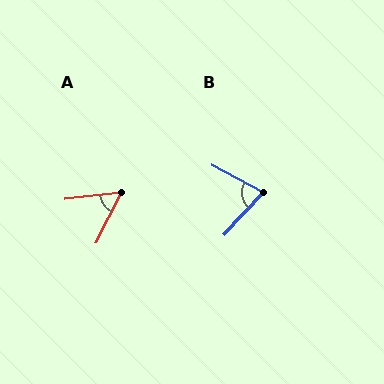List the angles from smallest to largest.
A (57°), B (76°).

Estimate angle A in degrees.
Approximately 57 degrees.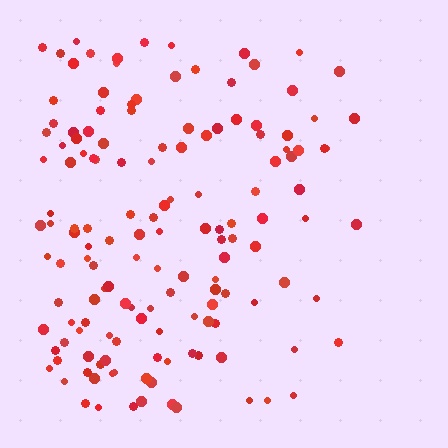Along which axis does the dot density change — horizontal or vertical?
Horizontal.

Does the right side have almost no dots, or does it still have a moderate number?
Still a moderate number, just noticeably fewer than the left.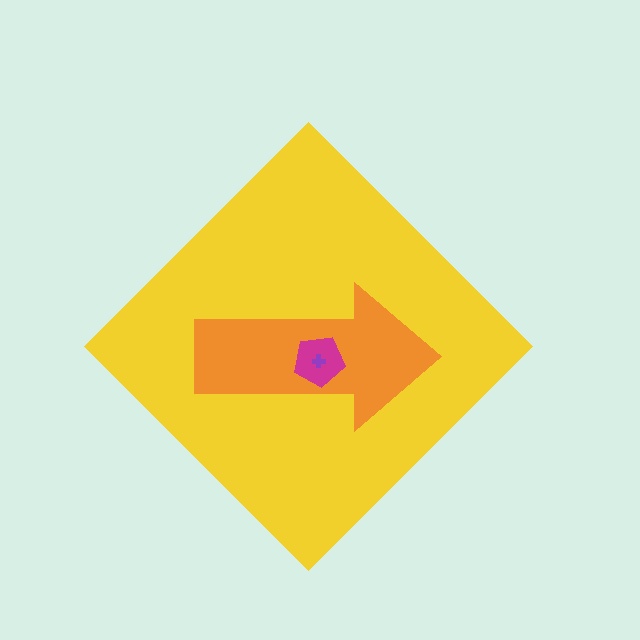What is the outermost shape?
The yellow diamond.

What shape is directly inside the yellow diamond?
The orange arrow.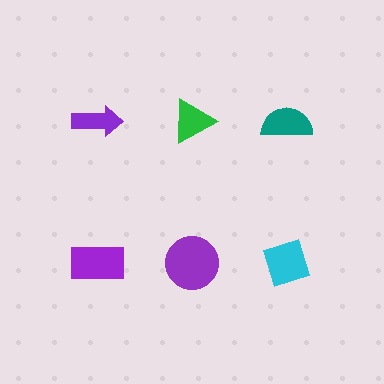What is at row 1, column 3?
A teal semicircle.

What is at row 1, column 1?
A purple arrow.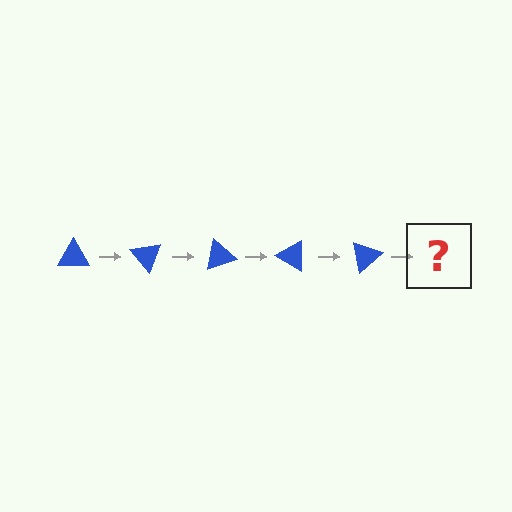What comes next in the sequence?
The next element should be a blue triangle rotated 250 degrees.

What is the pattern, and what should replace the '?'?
The pattern is that the triangle rotates 50 degrees each step. The '?' should be a blue triangle rotated 250 degrees.